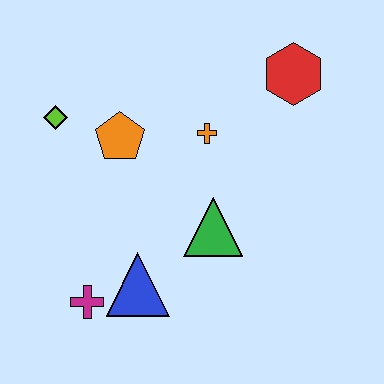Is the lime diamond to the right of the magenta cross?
No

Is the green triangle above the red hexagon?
No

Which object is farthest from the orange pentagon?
The red hexagon is farthest from the orange pentagon.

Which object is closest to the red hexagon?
The orange cross is closest to the red hexagon.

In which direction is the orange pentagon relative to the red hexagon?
The orange pentagon is to the left of the red hexagon.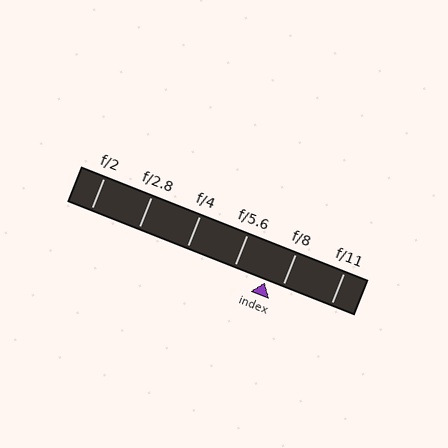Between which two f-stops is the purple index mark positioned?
The index mark is between f/5.6 and f/8.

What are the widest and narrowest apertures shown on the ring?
The widest aperture shown is f/2 and the narrowest is f/11.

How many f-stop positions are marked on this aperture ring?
There are 6 f-stop positions marked.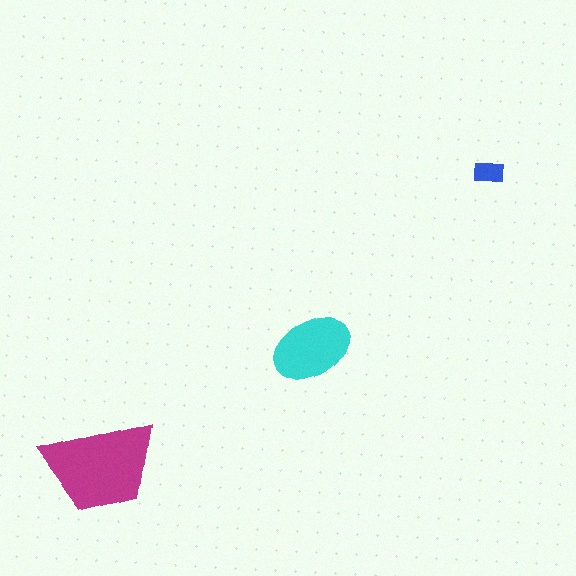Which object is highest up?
The blue rectangle is topmost.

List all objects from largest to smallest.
The magenta trapezoid, the cyan ellipse, the blue rectangle.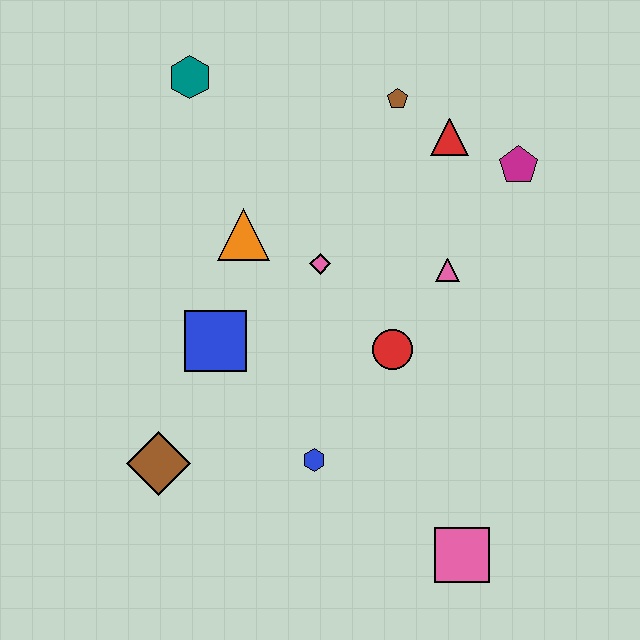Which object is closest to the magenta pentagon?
The red triangle is closest to the magenta pentagon.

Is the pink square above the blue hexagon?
No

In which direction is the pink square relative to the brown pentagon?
The pink square is below the brown pentagon.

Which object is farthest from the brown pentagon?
The pink square is farthest from the brown pentagon.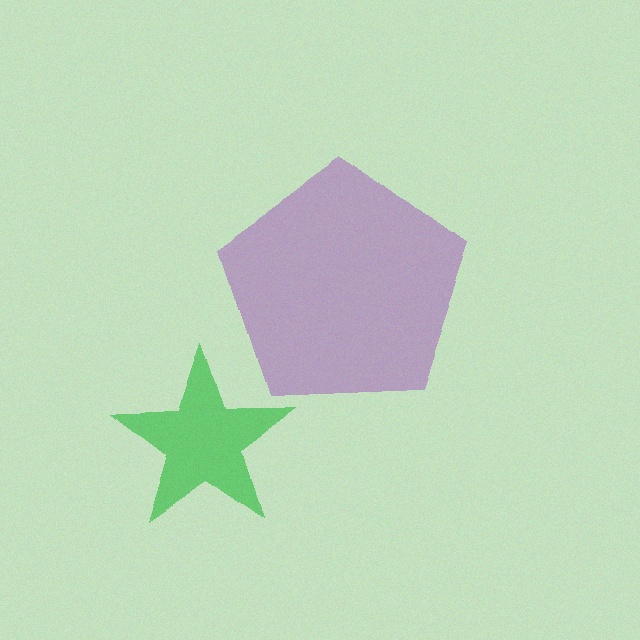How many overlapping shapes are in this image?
There are 2 overlapping shapes in the image.